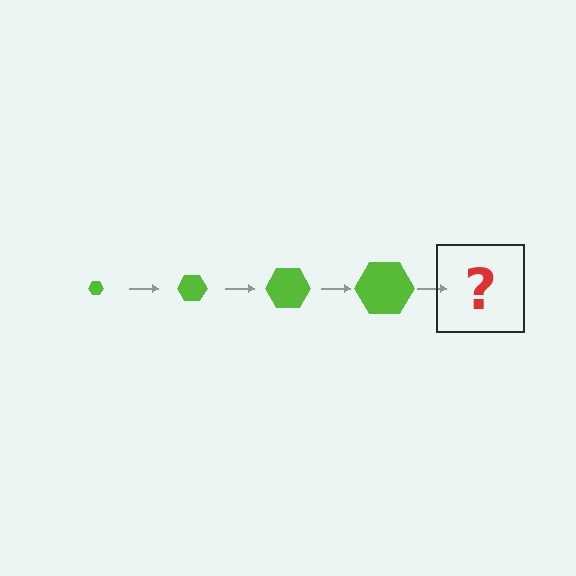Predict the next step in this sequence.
The next step is a lime hexagon, larger than the previous one.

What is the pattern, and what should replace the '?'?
The pattern is that the hexagon gets progressively larger each step. The '?' should be a lime hexagon, larger than the previous one.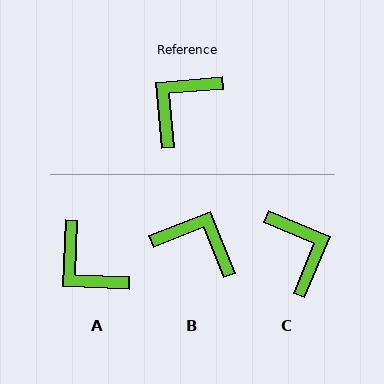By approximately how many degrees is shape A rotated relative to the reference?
Approximately 83 degrees counter-clockwise.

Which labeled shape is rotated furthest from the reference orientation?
C, about 117 degrees away.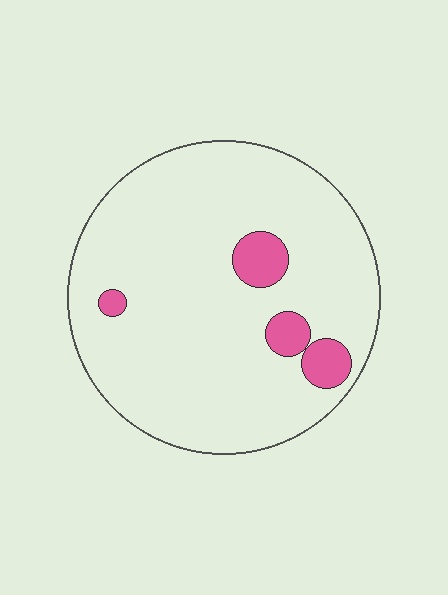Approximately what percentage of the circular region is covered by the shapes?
Approximately 10%.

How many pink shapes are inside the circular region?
4.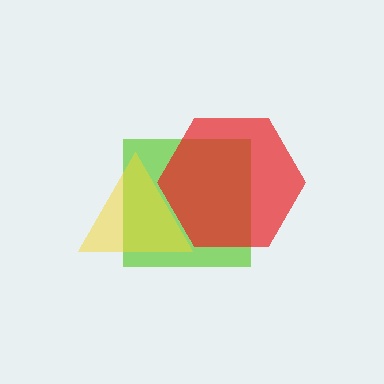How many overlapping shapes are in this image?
There are 3 overlapping shapes in the image.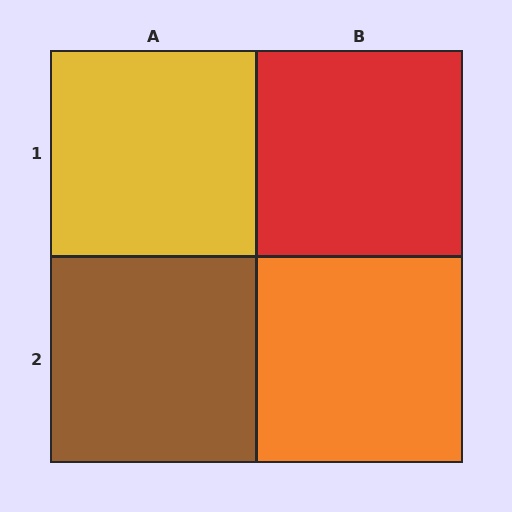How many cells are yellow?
1 cell is yellow.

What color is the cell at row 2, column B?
Orange.